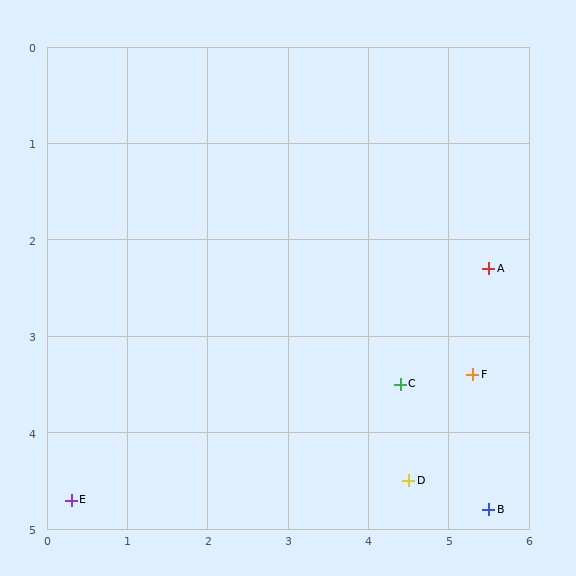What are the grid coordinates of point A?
Point A is at approximately (5.5, 2.3).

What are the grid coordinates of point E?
Point E is at approximately (0.3, 4.7).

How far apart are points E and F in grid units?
Points E and F are about 5.2 grid units apart.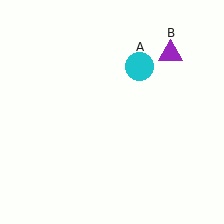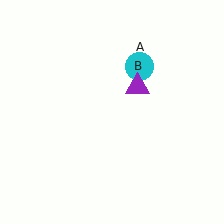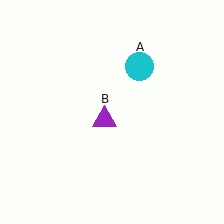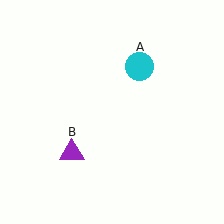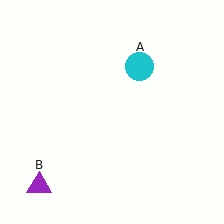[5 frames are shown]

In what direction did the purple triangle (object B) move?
The purple triangle (object B) moved down and to the left.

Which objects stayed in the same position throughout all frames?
Cyan circle (object A) remained stationary.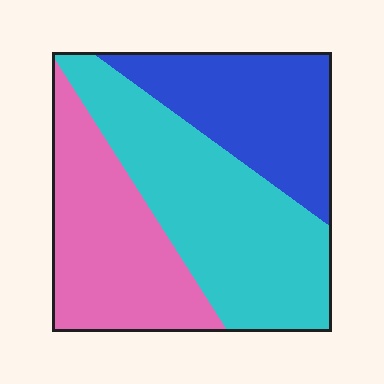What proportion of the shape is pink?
Pink takes up about one third (1/3) of the shape.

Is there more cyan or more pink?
Cyan.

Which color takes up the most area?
Cyan, at roughly 40%.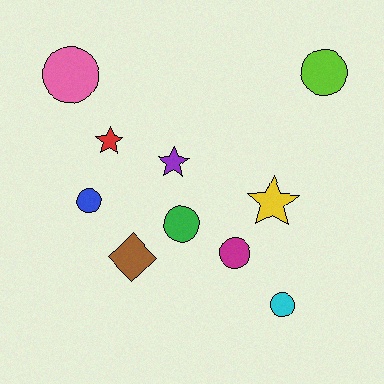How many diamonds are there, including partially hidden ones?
There is 1 diamond.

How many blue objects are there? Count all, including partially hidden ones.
There is 1 blue object.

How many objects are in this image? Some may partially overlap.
There are 10 objects.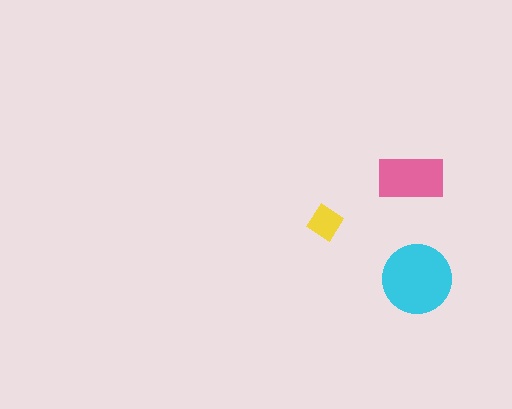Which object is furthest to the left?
The yellow diamond is leftmost.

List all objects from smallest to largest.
The yellow diamond, the pink rectangle, the cyan circle.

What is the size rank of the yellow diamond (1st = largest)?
3rd.